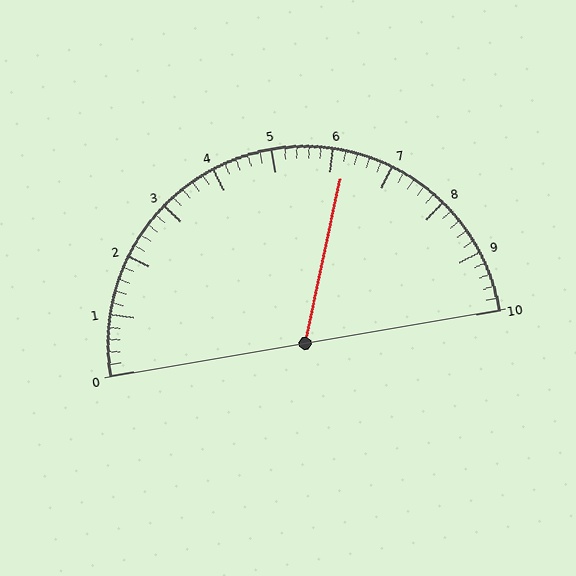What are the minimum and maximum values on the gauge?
The gauge ranges from 0 to 10.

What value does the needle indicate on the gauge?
The needle indicates approximately 6.2.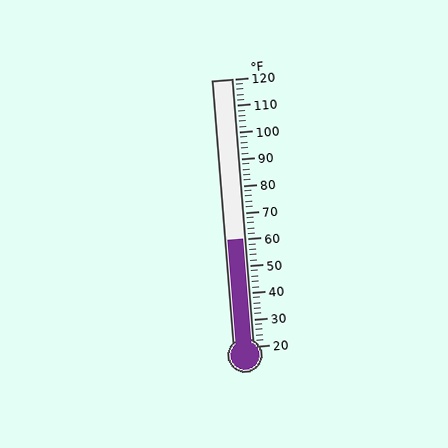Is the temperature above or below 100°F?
The temperature is below 100°F.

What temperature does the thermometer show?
The thermometer shows approximately 60°F.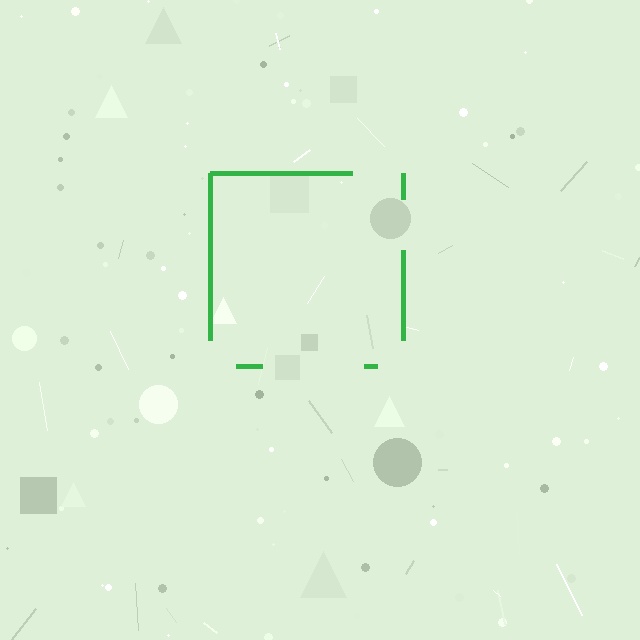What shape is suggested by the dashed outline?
The dashed outline suggests a square.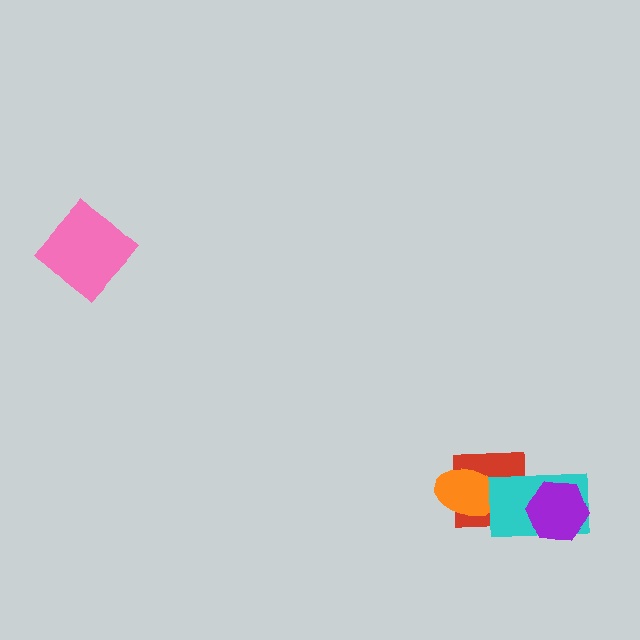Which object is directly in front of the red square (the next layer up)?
The orange ellipse is directly in front of the red square.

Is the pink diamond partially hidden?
No, no other shape covers it.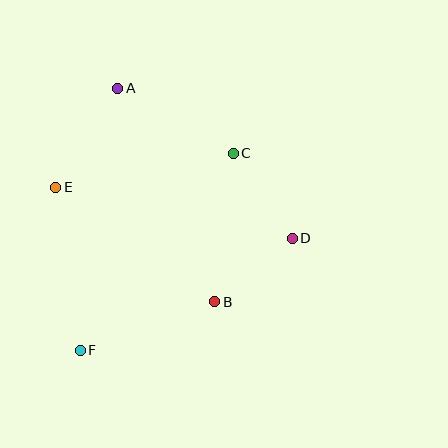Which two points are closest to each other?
Points B and D are closest to each other.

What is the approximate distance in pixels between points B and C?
The distance between B and C is approximately 150 pixels.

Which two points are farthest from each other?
Points A and F are farthest from each other.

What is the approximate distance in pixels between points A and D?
The distance between A and D is approximately 230 pixels.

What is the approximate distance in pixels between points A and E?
The distance between A and E is approximately 117 pixels.